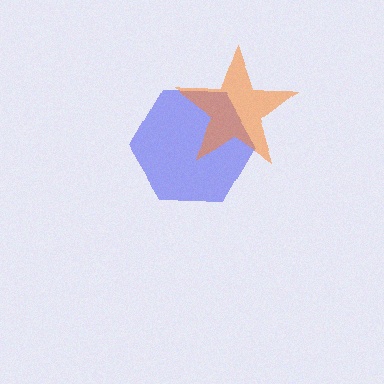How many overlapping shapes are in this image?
There are 2 overlapping shapes in the image.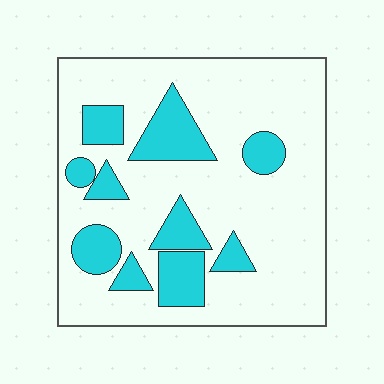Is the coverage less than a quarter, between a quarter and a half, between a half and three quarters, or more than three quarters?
Less than a quarter.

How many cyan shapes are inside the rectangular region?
10.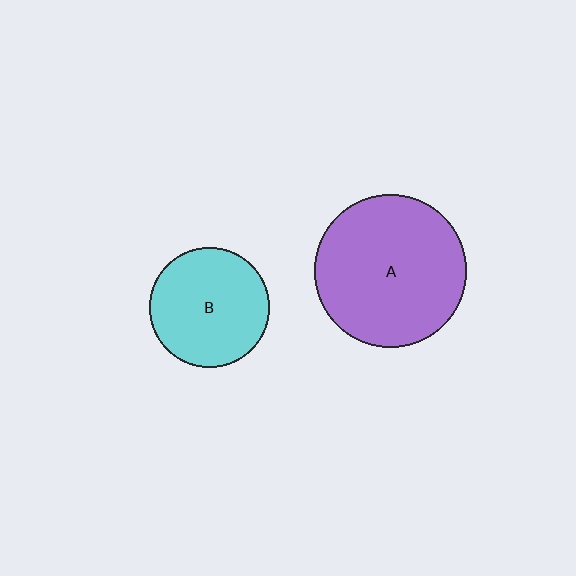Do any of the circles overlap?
No, none of the circles overlap.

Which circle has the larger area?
Circle A (purple).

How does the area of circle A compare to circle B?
Approximately 1.6 times.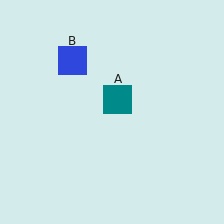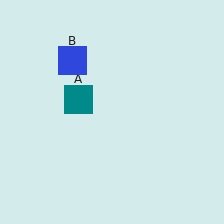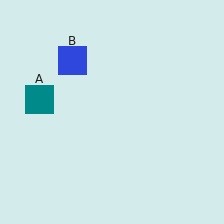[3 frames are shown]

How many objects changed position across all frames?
1 object changed position: teal square (object A).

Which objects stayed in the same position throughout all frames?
Blue square (object B) remained stationary.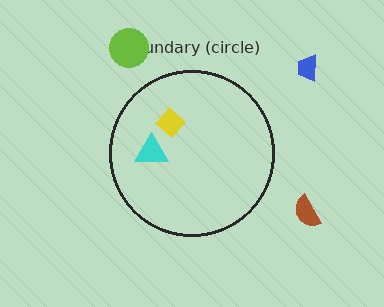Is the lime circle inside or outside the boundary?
Outside.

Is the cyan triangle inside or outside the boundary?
Inside.